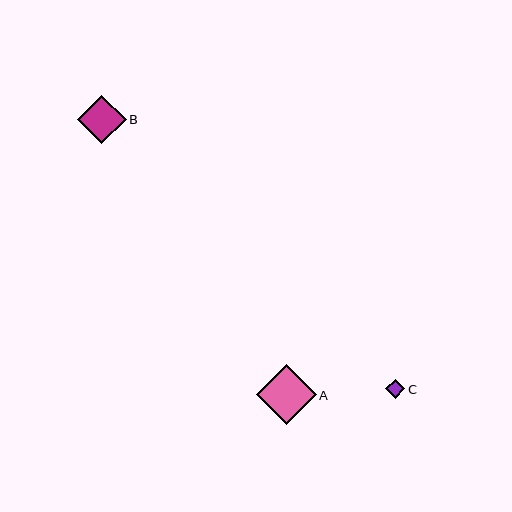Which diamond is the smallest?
Diamond C is the smallest with a size of approximately 19 pixels.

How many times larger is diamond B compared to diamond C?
Diamond B is approximately 2.5 times the size of diamond C.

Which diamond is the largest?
Diamond A is the largest with a size of approximately 60 pixels.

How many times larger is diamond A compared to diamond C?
Diamond A is approximately 3.2 times the size of diamond C.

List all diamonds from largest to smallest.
From largest to smallest: A, B, C.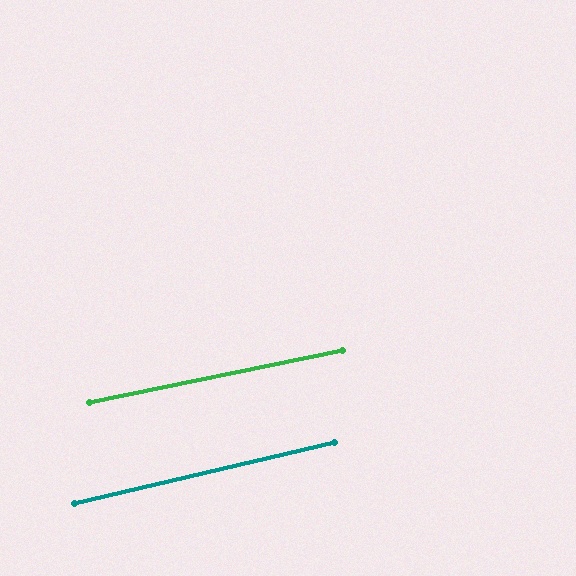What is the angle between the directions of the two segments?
Approximately 2 degrees.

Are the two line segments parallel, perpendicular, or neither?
Parallel — their directions differ by only 1.6°.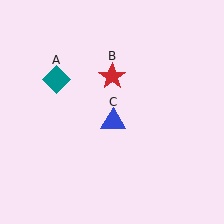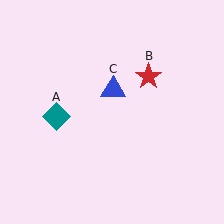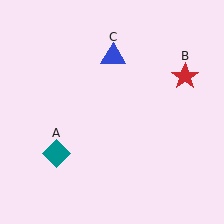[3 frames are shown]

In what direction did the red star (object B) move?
The red star (object B) moved right.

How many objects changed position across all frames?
3 objects changed position: teal diamond (object A), red star (object B), blue triangle (object C).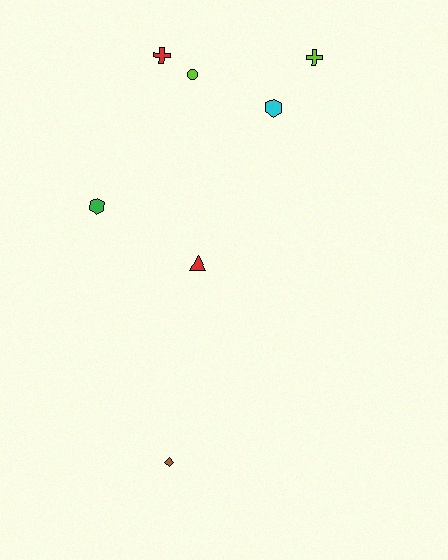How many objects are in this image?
There are 7 objects.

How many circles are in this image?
There is 1 circle.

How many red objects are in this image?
There are 2 red objects.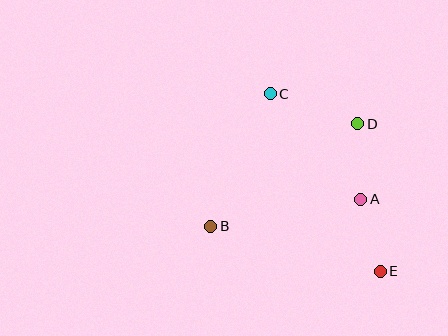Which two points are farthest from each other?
Points C and E are farthest from each other.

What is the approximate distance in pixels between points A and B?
The distance between A and B is approximately 152 pixels.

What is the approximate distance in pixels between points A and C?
The distance between A and C is approximately 139 pixels.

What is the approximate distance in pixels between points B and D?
The distance between B and D is approximately 179 pixels.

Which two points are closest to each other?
Points A and E are closest to each other.